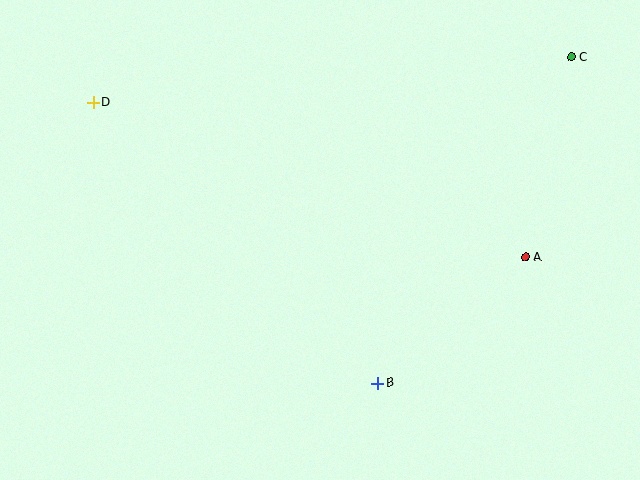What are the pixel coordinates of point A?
Point A is at (526, 257).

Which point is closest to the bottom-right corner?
Point A is closest to the bottom-right corner.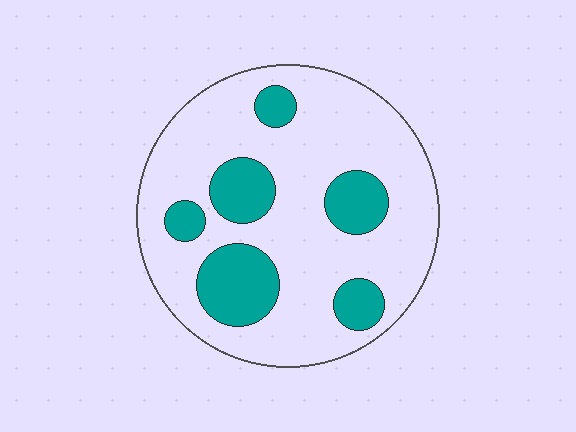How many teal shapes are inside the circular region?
6.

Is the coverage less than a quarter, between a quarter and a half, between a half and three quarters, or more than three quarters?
Less than a quarter.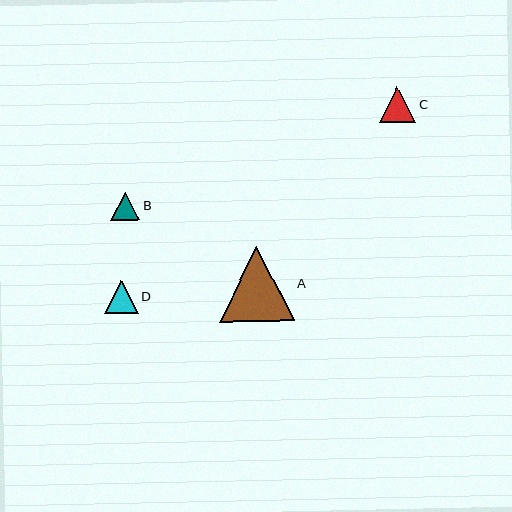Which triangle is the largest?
Triangle A is the largest with a size of approximately 75 pixels.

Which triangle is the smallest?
Triangle B is the smallest with a size of approximately 29 pixels.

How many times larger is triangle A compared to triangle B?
Triangle A is approximately 2.6 times the size of triangle B.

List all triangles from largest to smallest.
From largest to smallest: A, C, D, B.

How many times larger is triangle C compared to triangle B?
Triangle C is approximately 1.2 times the size of triangle B.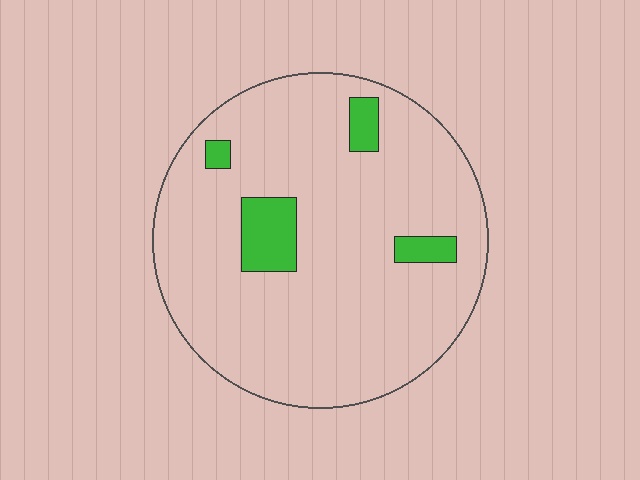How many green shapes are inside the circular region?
4.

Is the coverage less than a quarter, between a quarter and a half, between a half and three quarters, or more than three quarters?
Less than a quarter.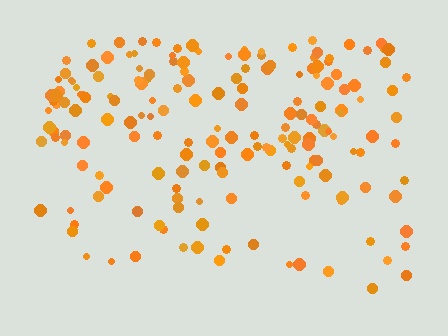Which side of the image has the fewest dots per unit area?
The bottom.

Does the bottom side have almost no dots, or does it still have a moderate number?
Still a moderate number, just noticeably fewer than the top.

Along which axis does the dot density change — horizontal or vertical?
Vertical.